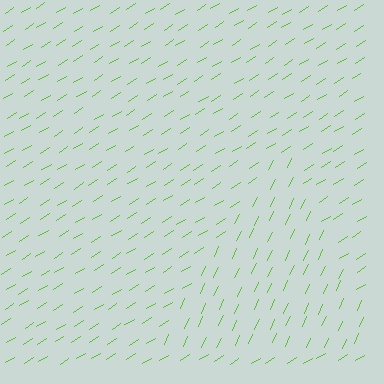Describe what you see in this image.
The image is filled with small lime line segments. A triangle region in the image has lines oriented differently from the surrounding lines, creating a visible texture boundary.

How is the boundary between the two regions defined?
The boundary is defined purely by a change in line orientation (approximately 33 degrees difference). All lines are the same color and thickness.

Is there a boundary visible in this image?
Yes, there is a texture boundary formed by a change in line orientation.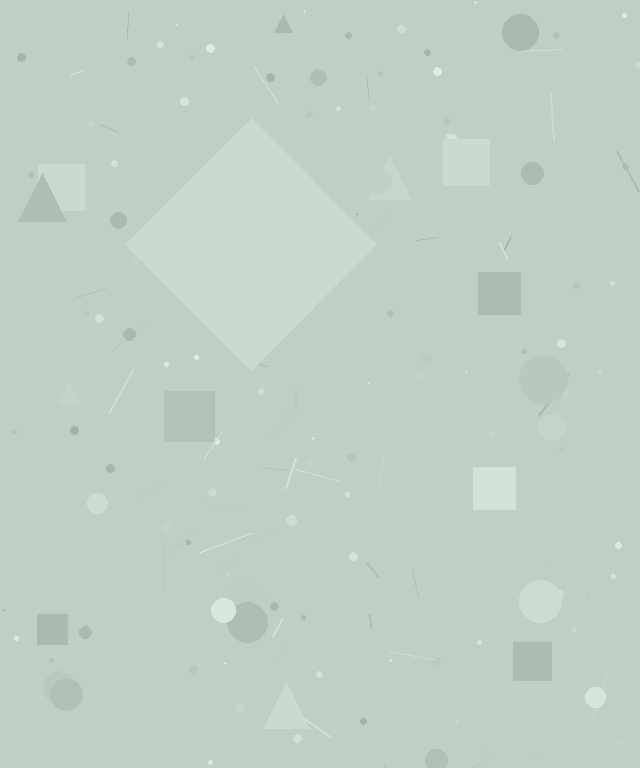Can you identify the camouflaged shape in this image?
The camouflaged shape is a diamond.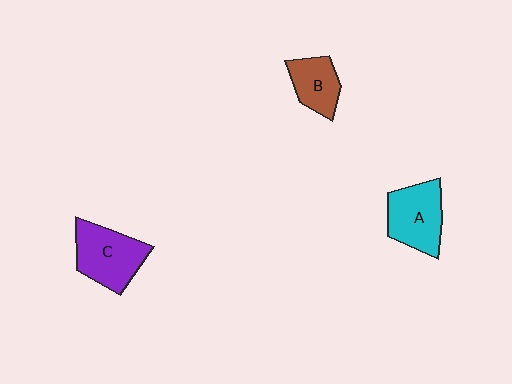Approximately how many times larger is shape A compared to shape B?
Approximately 1.4 times.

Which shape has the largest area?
Shape C (purple).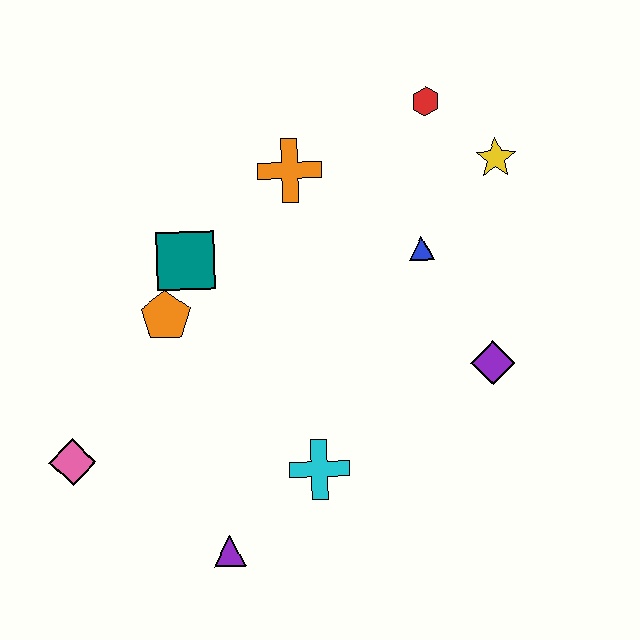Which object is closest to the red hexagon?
The yellow star is closest to the red hexagon.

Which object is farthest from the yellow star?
The pink diamond is farthest from the yellow star.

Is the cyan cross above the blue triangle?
No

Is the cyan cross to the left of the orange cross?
No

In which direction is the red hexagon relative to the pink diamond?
The red hexagon is to the right of the pink diamond.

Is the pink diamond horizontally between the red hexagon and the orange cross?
No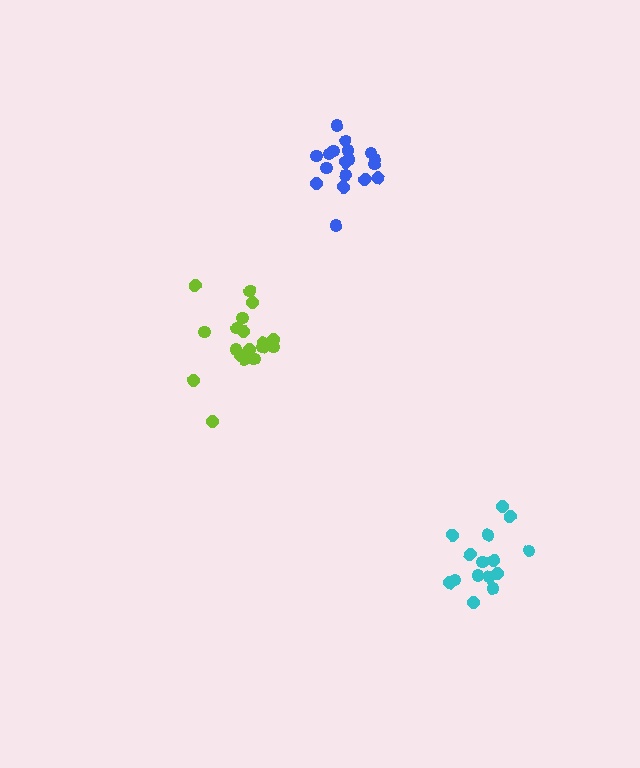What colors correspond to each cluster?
The clusters are colored: blue, cyan, lime.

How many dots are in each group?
Group 1: 18 dots, Group 2: 15 dots, Group 3: 18 dots (51 total).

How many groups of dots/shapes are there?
There are 3 groups.